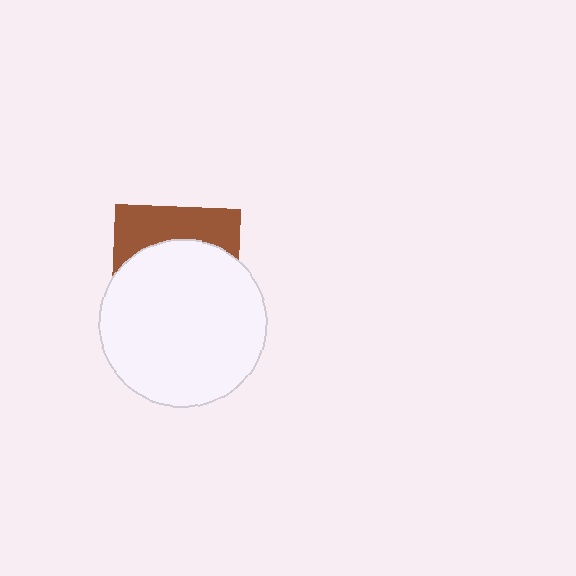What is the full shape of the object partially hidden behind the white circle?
The partially hidden object is a brown square.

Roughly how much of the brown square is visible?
A small part of it is visible (roughly 33%).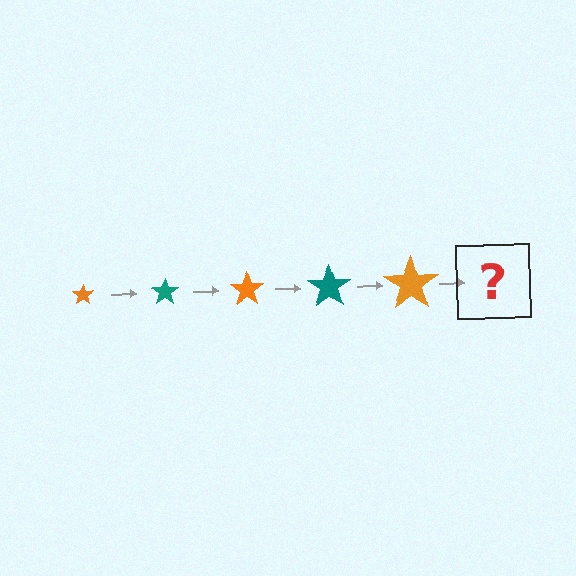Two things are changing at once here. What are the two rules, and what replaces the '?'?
The two rules are that the star grows larger each step and the color cycles through orange and teal. The '?' should be a teal star, larger than the previous one.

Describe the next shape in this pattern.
It should be a teal star, larger than the previous one.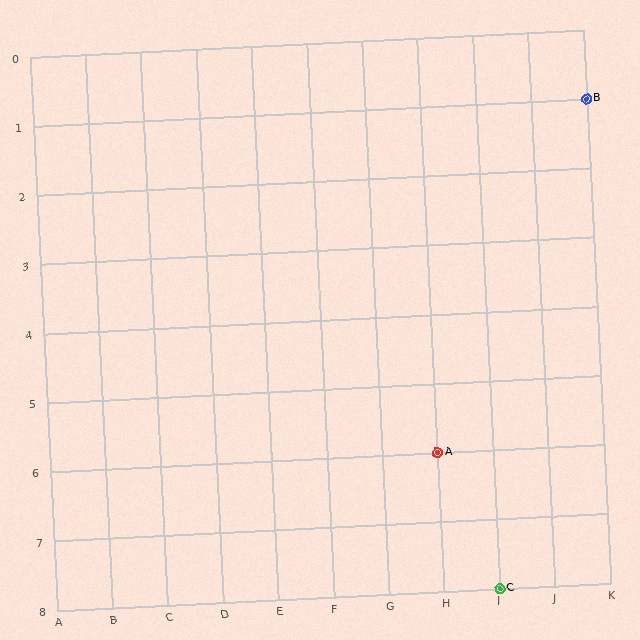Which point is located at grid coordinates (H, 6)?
Point A is at (H, 6).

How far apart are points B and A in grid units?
Points B and A are 3 columns and 5 rows apart (about 5.8 grid units diagonally).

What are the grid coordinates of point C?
Point C is at grid coordinates (I, 8).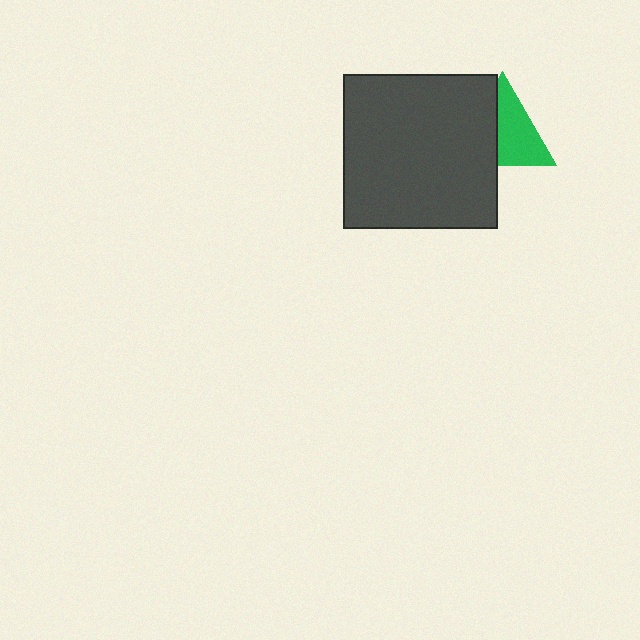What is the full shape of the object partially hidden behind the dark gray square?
The partially hidden object is a green triangle.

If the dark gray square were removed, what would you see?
You would see the complete green triangle.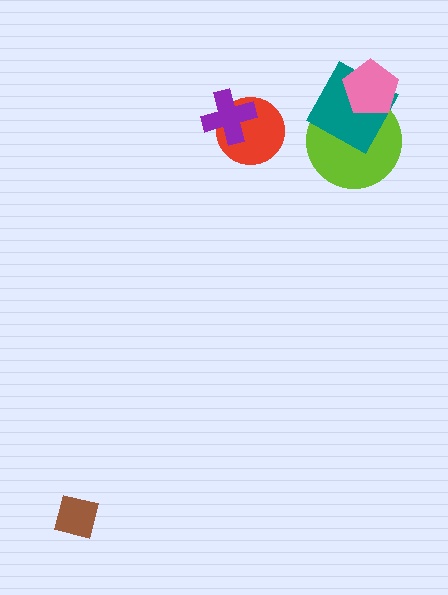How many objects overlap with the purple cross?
1 object overlaps with the purple cross.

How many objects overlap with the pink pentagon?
2 objects overlap with the pink pentagon.